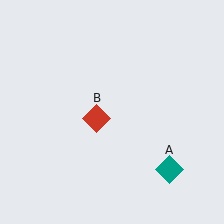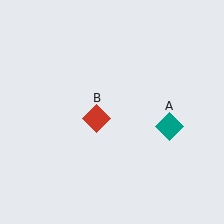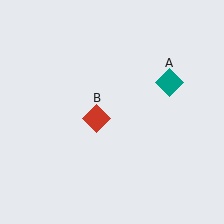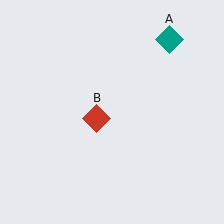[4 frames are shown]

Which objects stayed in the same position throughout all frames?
Red diamond (object B) remained stationary.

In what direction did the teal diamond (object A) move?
The teal diamond (object A) moved up.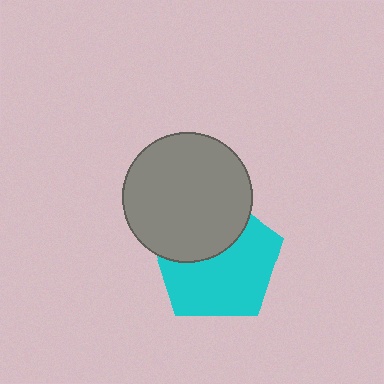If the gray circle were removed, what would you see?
You would see the complete cyan pentagon.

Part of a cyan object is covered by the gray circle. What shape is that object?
It is a pentagon.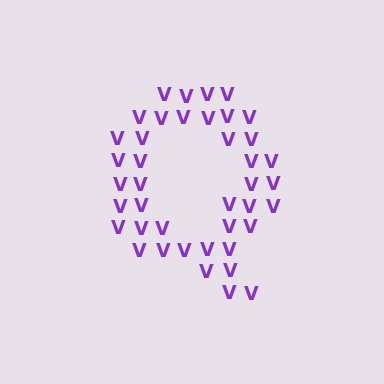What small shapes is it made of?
It is made of small letter V's.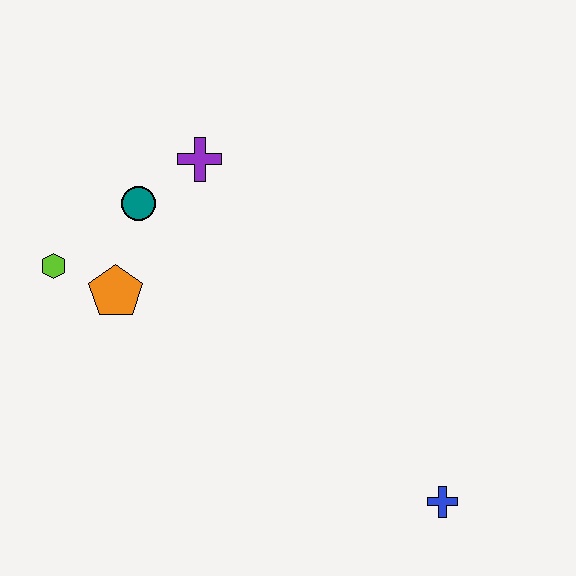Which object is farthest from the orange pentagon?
The blue cross is farthest from the orange pentagon.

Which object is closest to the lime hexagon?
The orange pentagon is closest to the lime hexagon.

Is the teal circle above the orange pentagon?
Yes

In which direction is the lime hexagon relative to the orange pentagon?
The lime hexagon is to the left of the orange pentagon.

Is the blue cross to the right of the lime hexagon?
Yes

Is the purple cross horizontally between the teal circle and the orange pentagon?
No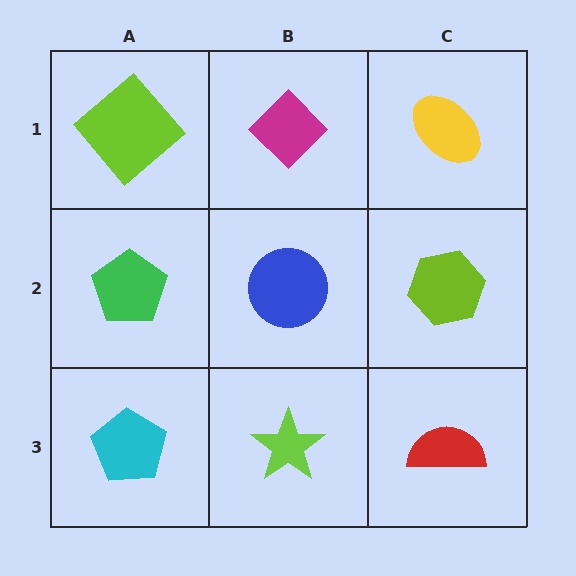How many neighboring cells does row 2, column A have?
3.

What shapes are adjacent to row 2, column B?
A magenta diamond (row 1, column B), a lime star (row 3, column B), a green pentagon (row 2, column A), a lime hexagon (row 2, column C).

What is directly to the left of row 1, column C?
A magenta diamond.